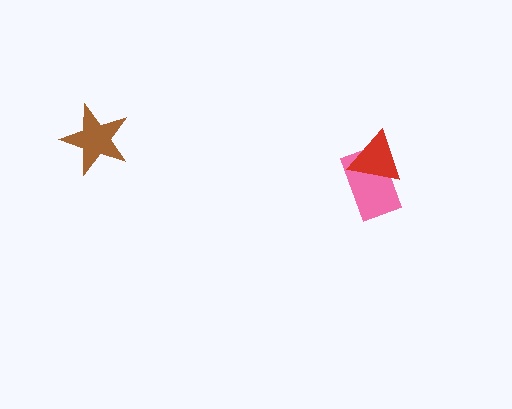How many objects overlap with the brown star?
0 objects overlap with the brown star.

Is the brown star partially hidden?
No, no other shape covers it.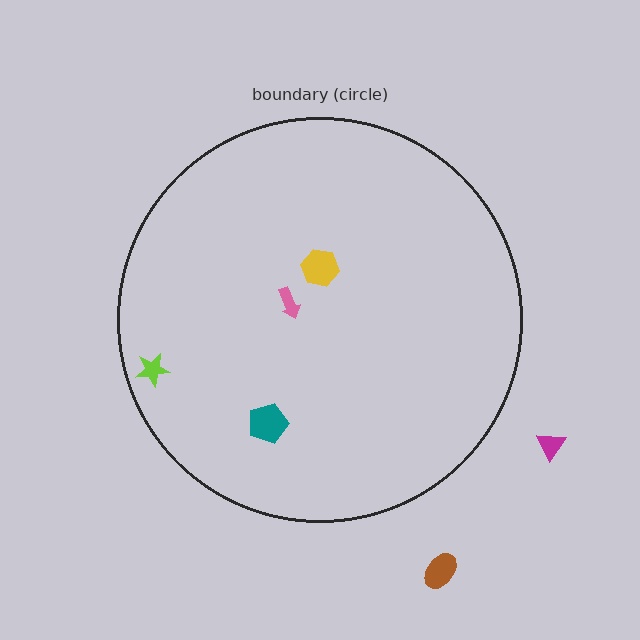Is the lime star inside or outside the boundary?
Inside.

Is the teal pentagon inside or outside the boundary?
Inside.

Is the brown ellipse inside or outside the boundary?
Outside.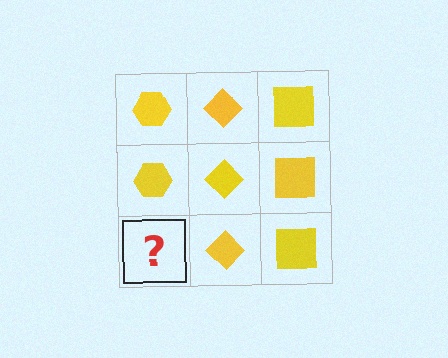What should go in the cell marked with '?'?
The missing cell should contain a yellow hexagon.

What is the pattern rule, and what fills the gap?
The rule is that each column has a consistent shape. The gap should be filled with a yellow hexagon.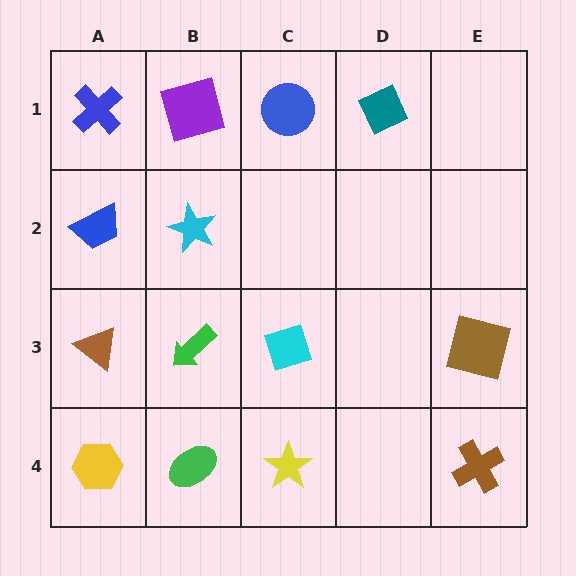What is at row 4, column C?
A yellow star.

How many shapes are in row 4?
4 shapes.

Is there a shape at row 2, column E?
No, that cell is empty.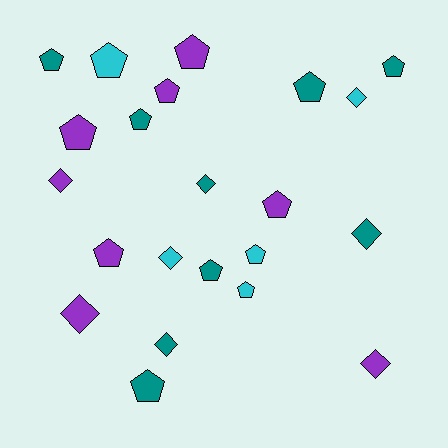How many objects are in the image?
There are 22 objects.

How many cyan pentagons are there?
There are 3 cyan pentagons.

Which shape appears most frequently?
Pentagon, with 14 objects.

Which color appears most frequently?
Teal, with 9 objects.